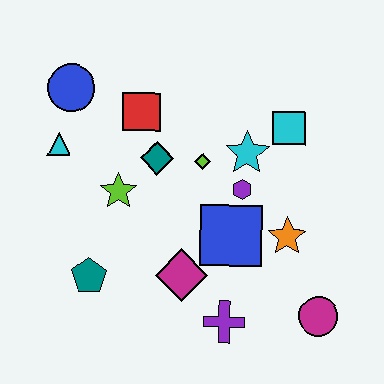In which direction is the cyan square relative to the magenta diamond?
The cyan square is above the magenta diamond.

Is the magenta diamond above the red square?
No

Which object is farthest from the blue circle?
The magenta circle is farthest from the blue circle.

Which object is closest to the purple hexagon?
The cyan star is closest to the purple hexagon.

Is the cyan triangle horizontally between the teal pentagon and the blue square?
No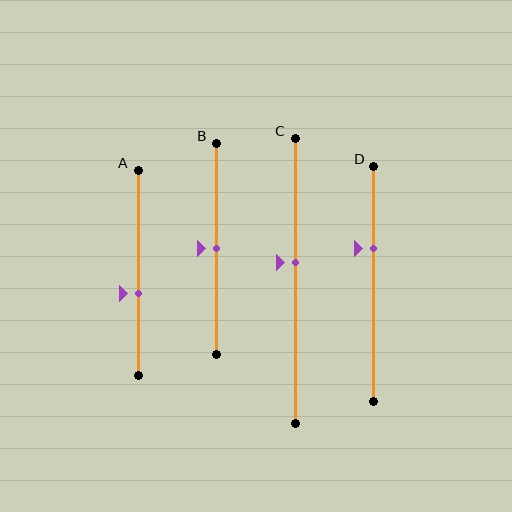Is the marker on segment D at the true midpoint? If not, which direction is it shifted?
No, the marker on segment D is shifted upward by about 15% of the segment length.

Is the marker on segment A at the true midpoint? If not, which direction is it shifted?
No, the marker on segment A is shifted downward by about 10% of the segment length.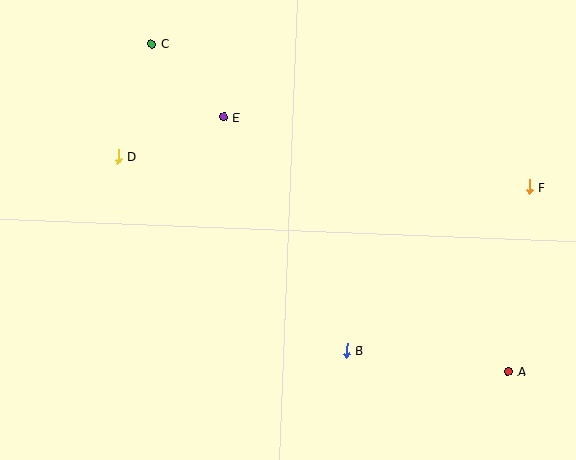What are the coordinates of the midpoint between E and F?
The midpoint between E and F is at (376, 152).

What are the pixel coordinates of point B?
Point B is at (347, 351).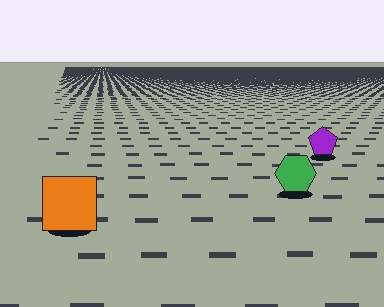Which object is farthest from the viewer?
The purple pentagon is farthest from the viewer. It appears smaller and the ground texture around it is denser.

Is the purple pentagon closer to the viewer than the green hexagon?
No. The green hexagon is closer — you can tell from the texture gradient: the ground texture is coarser near it.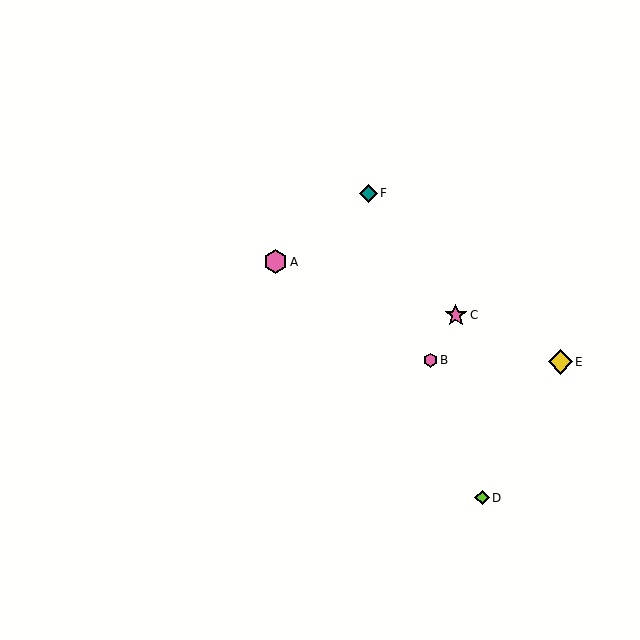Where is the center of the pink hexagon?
The center of the pink hexagon is at (430, 360).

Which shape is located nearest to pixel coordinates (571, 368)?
The yellow diamond (labeled E) at (560, 362) is nearest to that location.